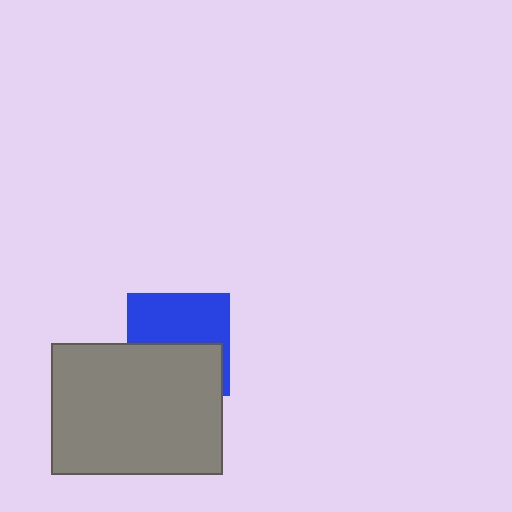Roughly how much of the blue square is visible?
About half of it is visible (roughly 52%).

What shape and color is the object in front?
The object in front is a gray rectangle.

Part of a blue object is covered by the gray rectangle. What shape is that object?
It is a square.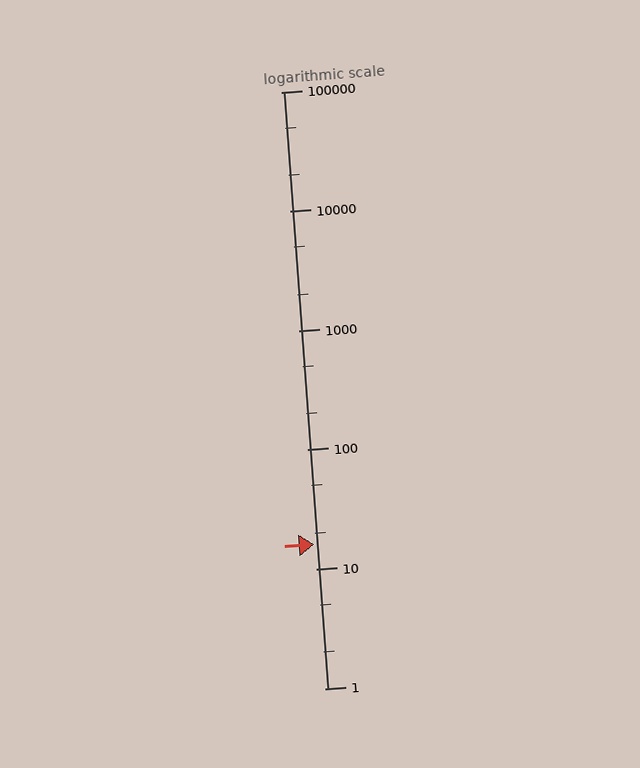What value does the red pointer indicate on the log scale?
The pointer indicates approximately 16.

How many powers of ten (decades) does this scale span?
The scale spans 5 decades, from 1 to 100000.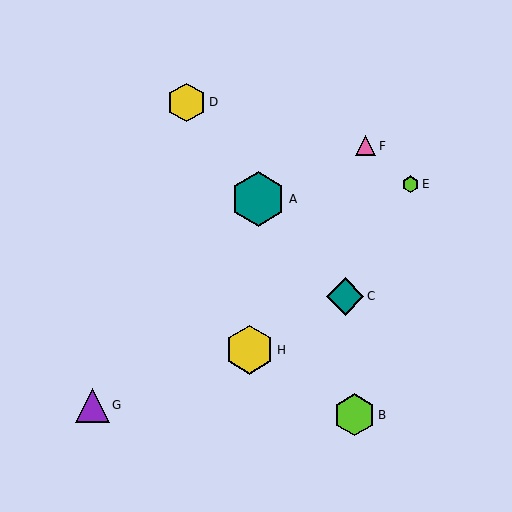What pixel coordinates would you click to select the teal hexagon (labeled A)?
Click at (258, 199) to select the teal hexagon A.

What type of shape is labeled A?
Shape A is a teal hexagon.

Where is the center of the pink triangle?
The center of the pink triangle is at (366, 146).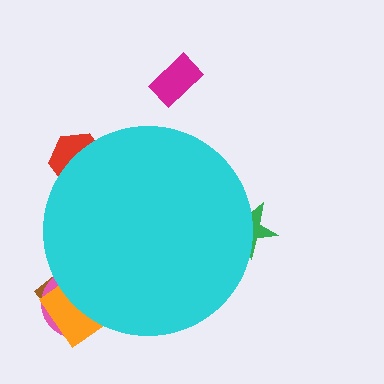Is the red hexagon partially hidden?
Yes, the red hexagon is partially hidden behind the cyan circle.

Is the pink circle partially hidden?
Yes, the pink circle is partially hidden behind the cyan circle.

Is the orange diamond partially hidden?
Yes, the orange diamond is partially hidden behind the cyan circle.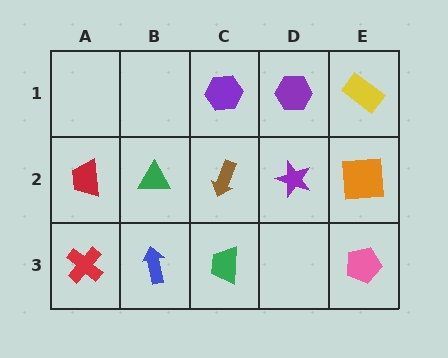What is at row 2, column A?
A red trapezoid.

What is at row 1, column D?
A purple hexagon.